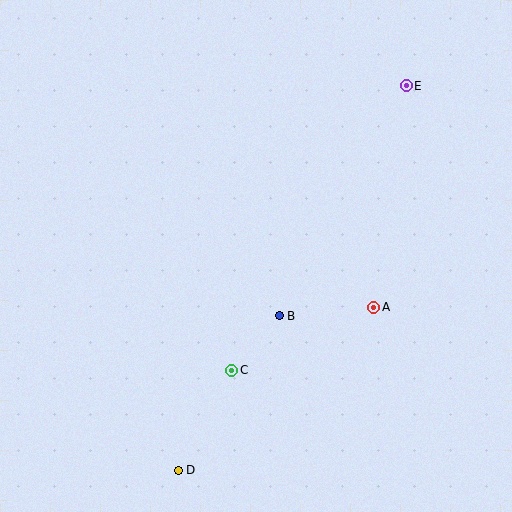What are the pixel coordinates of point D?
Point D is at (178, 470).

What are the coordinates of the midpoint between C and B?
The midpoint between C and B is at (255, 343).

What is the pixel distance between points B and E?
The distance between B and E is 263 pixels.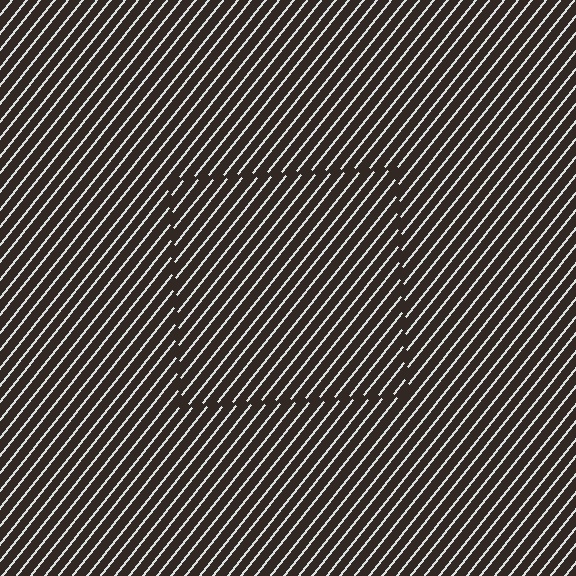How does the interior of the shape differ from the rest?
The interior of the shape contains the same grating, shifted by half a period — the contour is defined by the phase discontinuity where line-ends from the inner and outer gratings abut.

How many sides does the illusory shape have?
4 sides — the line-ends trace a square.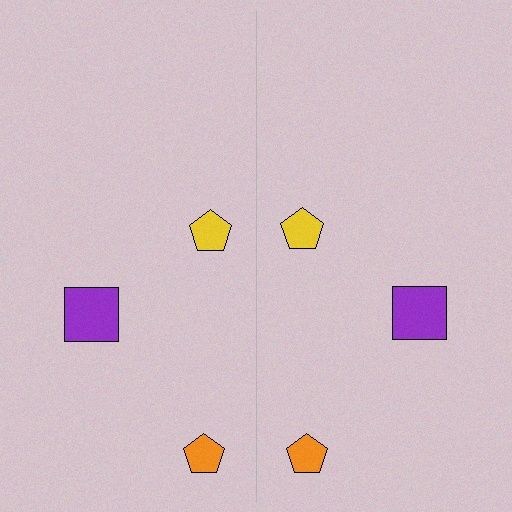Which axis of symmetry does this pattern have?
The pattern has a vertical axis of symmetry running through the center of the image.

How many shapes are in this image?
There are 6 shapes in this image.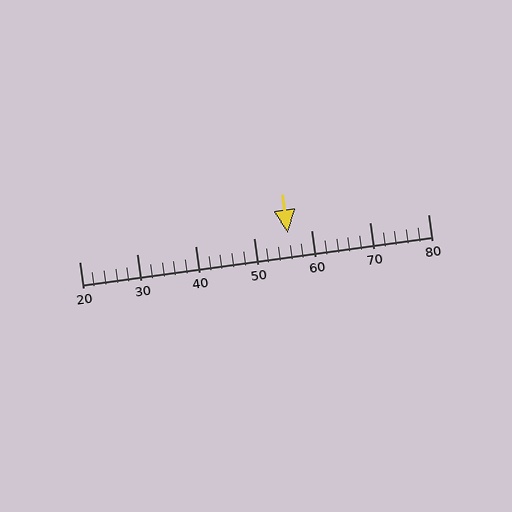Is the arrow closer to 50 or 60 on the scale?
The arrow is closer to 60.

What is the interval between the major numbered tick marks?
The major tick marks are spaced 10 units apart.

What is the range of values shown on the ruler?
The ruler shows values from 20 to 80.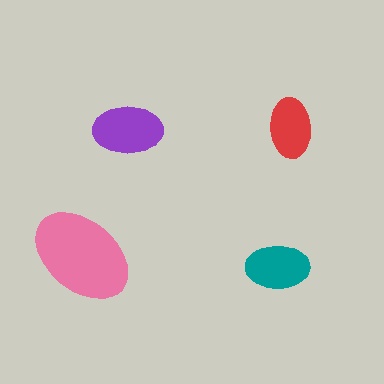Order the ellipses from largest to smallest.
the pink one, the purple one, the teal one, the red one.